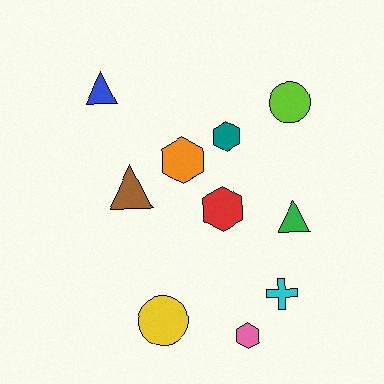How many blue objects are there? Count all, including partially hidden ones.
There is 1 blue object.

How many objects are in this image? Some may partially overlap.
There are 10 objects.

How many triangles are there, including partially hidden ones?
There are 3 triangles.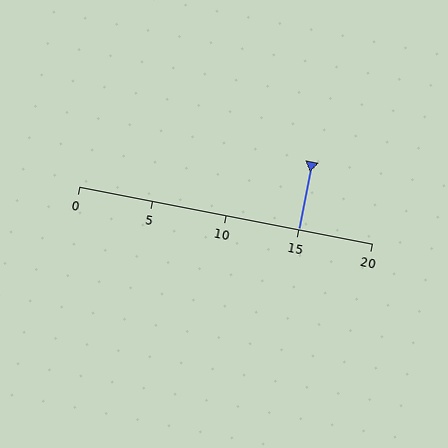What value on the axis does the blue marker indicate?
The marker indicates approximately 15.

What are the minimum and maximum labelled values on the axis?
The axis runs from 0 to 20.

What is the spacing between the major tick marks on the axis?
The major ticks are spaced 5 apart.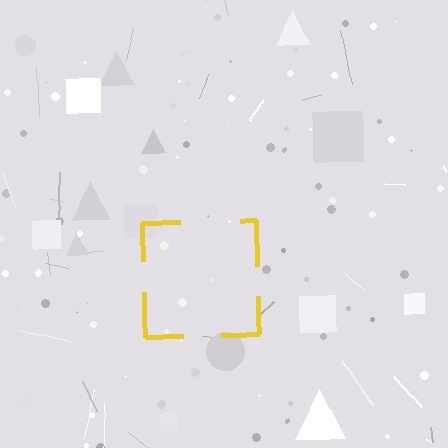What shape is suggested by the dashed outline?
The dashed outline suggests a square.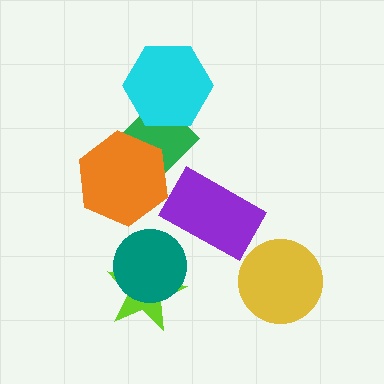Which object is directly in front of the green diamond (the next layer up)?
The cyan hexagon is directly in front of the green diamond.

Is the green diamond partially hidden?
Yes, it is partially covered by another shape.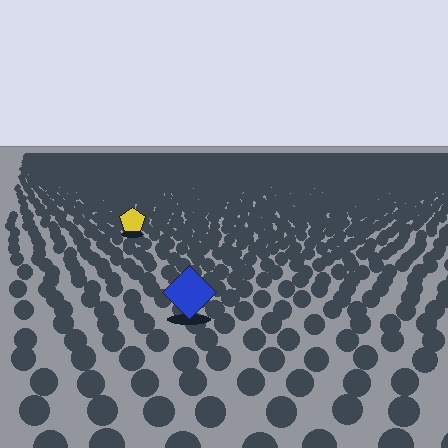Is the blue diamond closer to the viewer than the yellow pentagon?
Yes. The blue diamond is closer — you can tell from the texture gradient: the ground texture is coarser near it.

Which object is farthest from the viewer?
The yellow pentagon is farthest from the viewer. It appears smaller and the ground texture around it is denser.